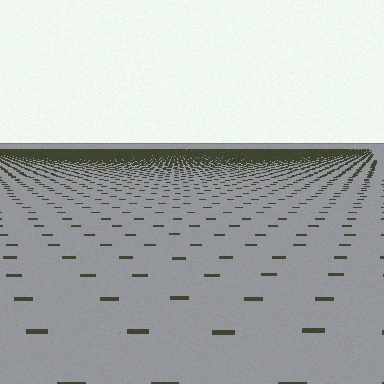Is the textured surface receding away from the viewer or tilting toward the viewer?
The surface is receding away from the viewer. Texture elements get smaller and denser toward the top.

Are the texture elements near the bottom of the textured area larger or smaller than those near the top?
Larger. Near the bottom, elements are closer to the viewer and appear at a bigger on-screen size.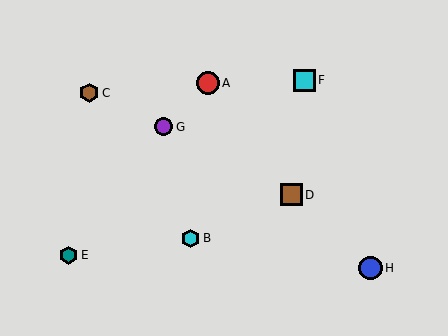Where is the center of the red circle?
The center of the red circle is at (208, 83).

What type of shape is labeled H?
Shape H is a blue circle.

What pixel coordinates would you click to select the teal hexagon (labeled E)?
Click at (69, 255) to select the teal hexagon E.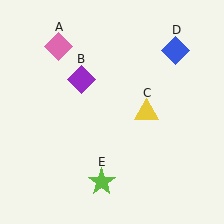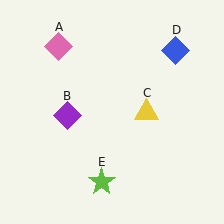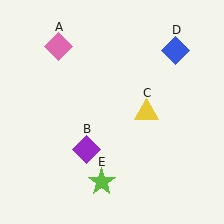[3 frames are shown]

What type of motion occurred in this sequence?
The purple diamond (object B) rotated counterclockwise around the center of the scene.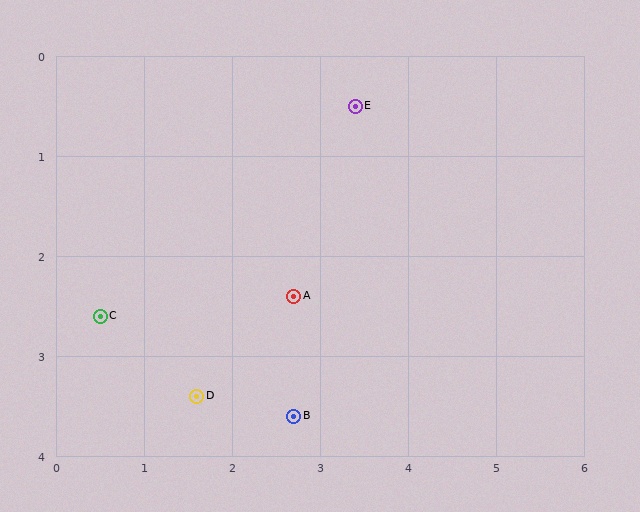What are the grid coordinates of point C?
Point C is at approximately (0.5, 2.6).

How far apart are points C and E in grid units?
Points C and E are about 3.6 grid units apart.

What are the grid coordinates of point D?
Point D is at approximately (1.6, 3.4).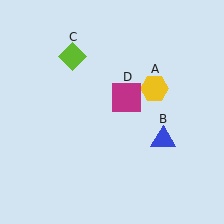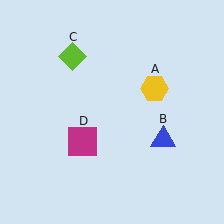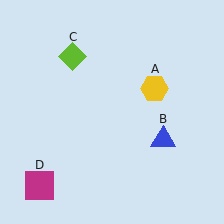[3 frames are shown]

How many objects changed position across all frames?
1 object changed position: magenta square (object D).